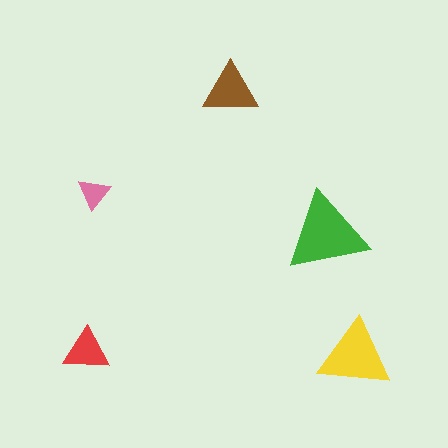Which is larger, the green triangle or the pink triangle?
The green one.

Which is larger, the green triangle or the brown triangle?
The green one.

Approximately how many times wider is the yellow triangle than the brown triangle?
About 1.5 times wider.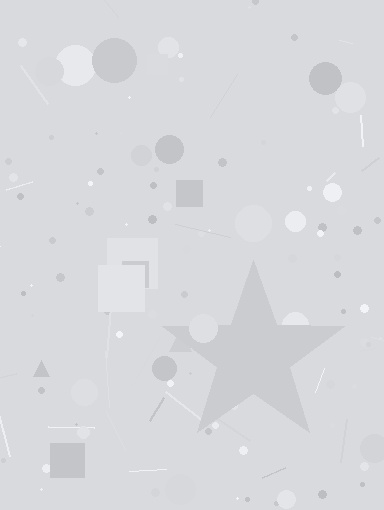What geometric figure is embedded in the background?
A star is embedded in the background.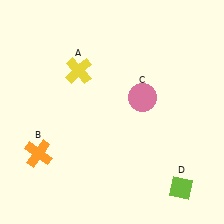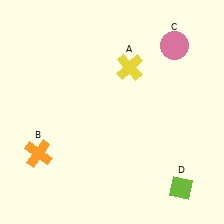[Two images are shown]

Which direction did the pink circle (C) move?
The pink circle (C) moved up.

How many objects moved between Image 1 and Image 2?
2 objects moved between the two images.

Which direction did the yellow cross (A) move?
The yellow cross (A) moved right.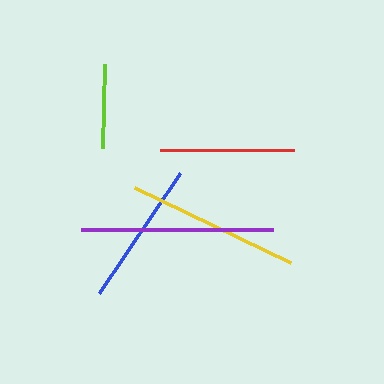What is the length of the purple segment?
The purple segment is approximately 192 pixels long.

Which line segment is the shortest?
The lime line is the shortest at approximately 84 pixels.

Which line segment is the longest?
The purple line is the longest at approximately 192 pixels.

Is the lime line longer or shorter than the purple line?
The purple line is longer than the lime line.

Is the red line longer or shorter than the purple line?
The purple line is longer than the red line.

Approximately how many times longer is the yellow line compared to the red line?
The yellow line is approximately 1.3 times the length of the red line.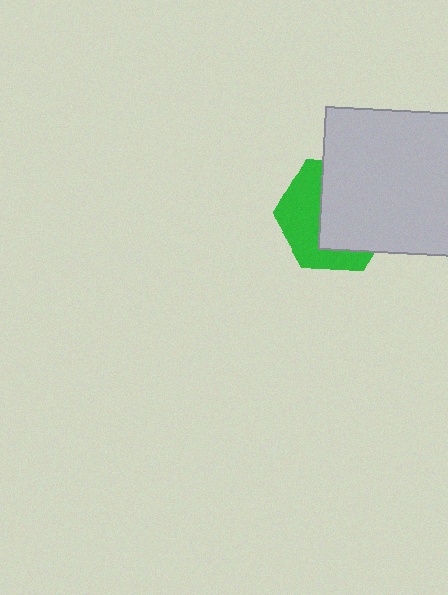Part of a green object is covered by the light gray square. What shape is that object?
It is a hexagon.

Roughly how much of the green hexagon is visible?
A small part of it is visible (roughly 43%).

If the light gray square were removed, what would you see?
You would see the complete green hexagon.